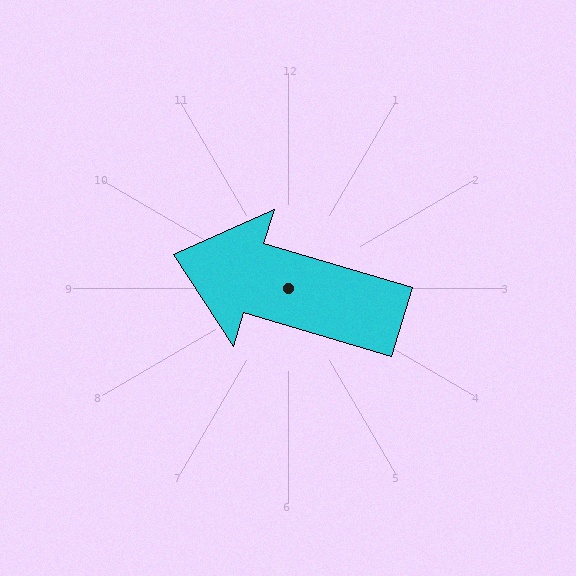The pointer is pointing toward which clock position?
Roughly 10 o'clock.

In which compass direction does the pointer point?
West.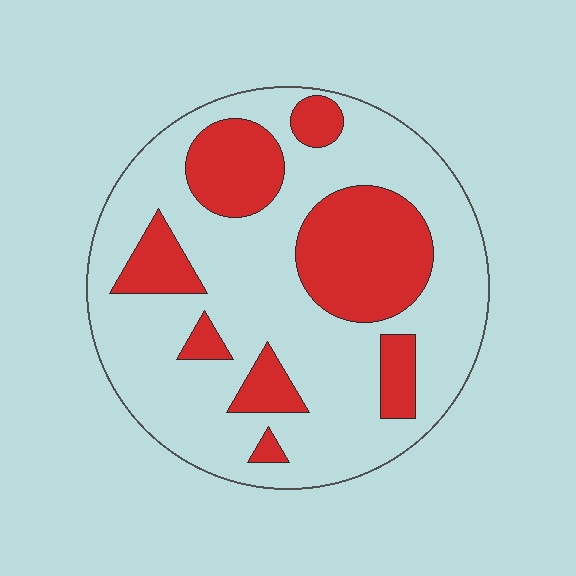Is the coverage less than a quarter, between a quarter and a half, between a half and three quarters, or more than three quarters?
Between a quarter and a half.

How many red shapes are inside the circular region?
8.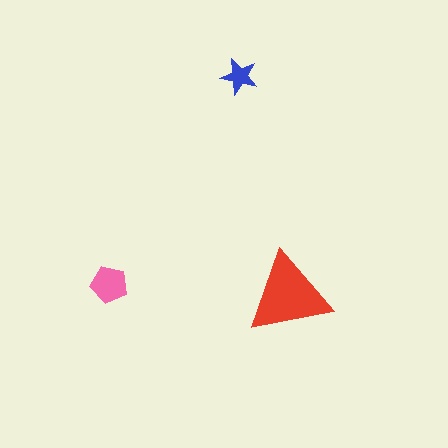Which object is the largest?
The red triangle.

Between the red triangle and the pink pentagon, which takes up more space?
The red triangle.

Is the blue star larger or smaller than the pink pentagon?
Smaller.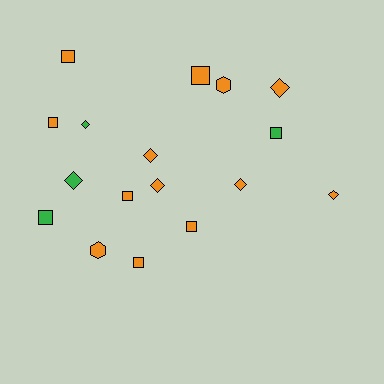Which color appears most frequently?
Orange, with 13 objects.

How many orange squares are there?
There are 6 orange squares.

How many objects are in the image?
There are 17 objects.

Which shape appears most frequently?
Square, with 8 objects.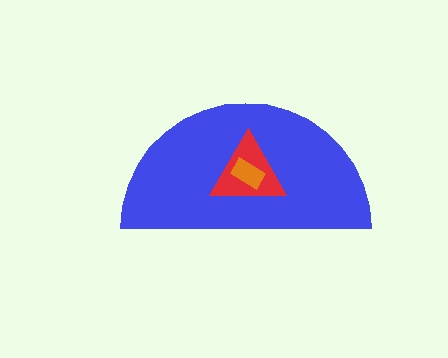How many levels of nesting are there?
3.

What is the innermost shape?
The orange rectangle.